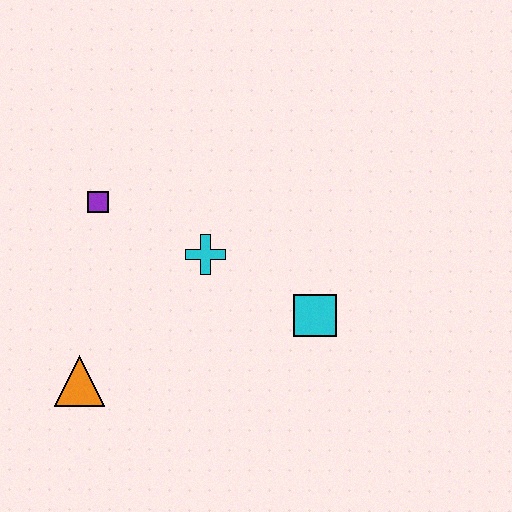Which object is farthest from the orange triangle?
The cyan square is farthest from the orange triangle.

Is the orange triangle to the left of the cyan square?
Yes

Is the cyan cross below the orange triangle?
No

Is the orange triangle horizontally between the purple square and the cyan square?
No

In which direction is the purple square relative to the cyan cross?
The purple square is to the left of the cyan cross.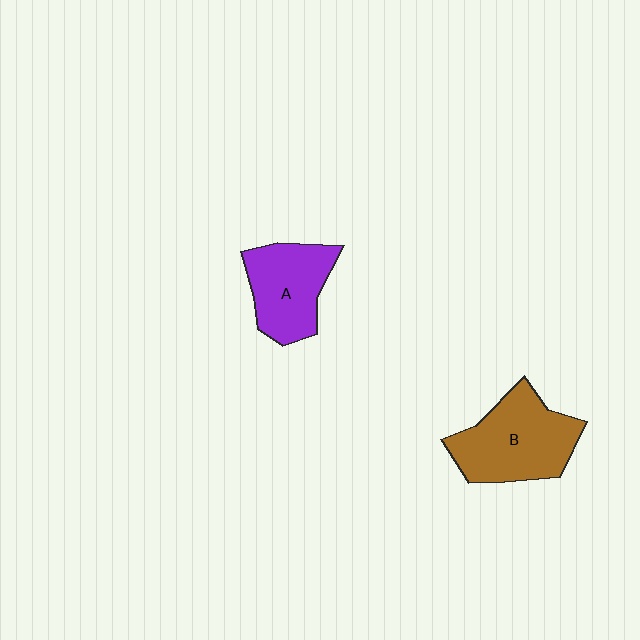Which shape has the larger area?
Shape B (brown).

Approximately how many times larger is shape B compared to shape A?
Approximately 1.3 times.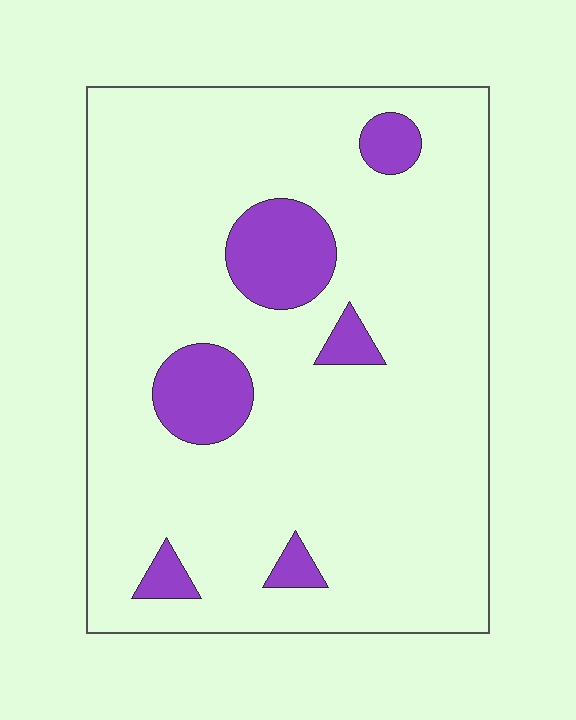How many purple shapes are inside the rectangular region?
6.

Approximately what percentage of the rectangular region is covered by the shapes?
Approximately 15%.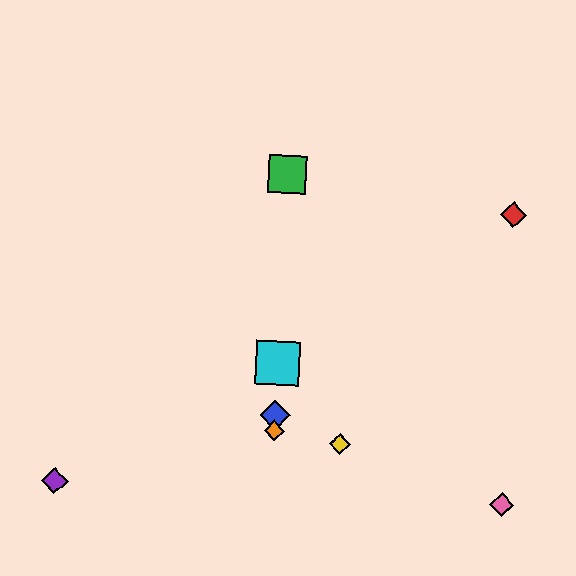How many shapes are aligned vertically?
4 shapes (the blue diamond, the green square, the orange diamond, the cyan square) are aligned vertically.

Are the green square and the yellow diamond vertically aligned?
No, the green square is at x≈287 and the yellow diamond is at x≈340.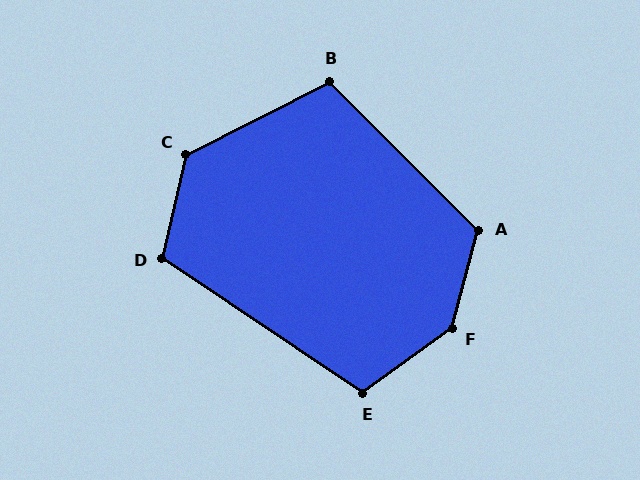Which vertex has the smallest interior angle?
B, at approximately 108 degrees.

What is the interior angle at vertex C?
Approximately 130 degrees (obtuse).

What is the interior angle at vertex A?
Approximately 120 degrees (obtuse).